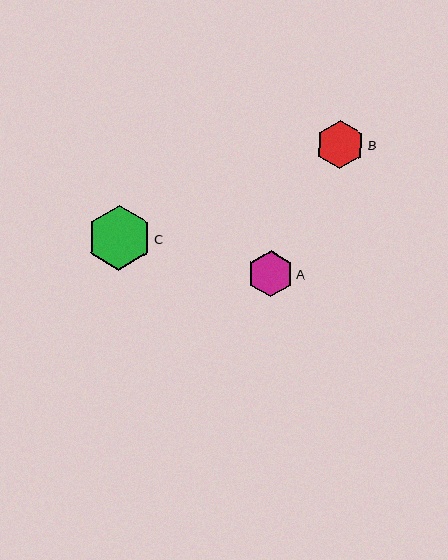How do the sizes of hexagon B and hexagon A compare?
Hexagon B and hexagon A are approximately the same size.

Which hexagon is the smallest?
Hexagon A is the smallest with a size of approximately 46 pixels.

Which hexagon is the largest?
Hexagon C is the largest with a size of approximately 64 pixels.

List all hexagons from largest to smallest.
From largest to smallest: C, B, A.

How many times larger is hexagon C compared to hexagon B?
Hexagon C is approximately 1.3 times the size of hexagon B.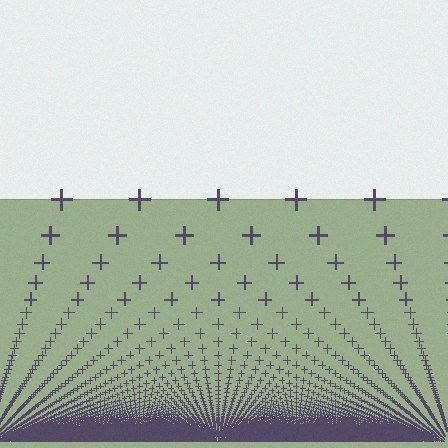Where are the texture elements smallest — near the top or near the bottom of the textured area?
Near the bottom.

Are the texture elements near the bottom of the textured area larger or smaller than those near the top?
Smaller. The gradient is inverted — elements near the bottom are smaller and denser.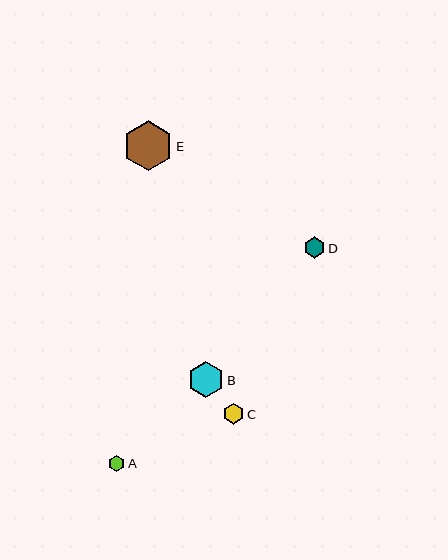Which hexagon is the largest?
Hexagon E is the largest with a size of approximately 50 pixels.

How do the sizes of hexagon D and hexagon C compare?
Hexagon D and hexagon C are approximately the same size.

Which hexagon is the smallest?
Hexagon A is the smallest with a size of approximately 16 pixels.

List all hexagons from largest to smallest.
From largest to smallest: E, B, D, C, A.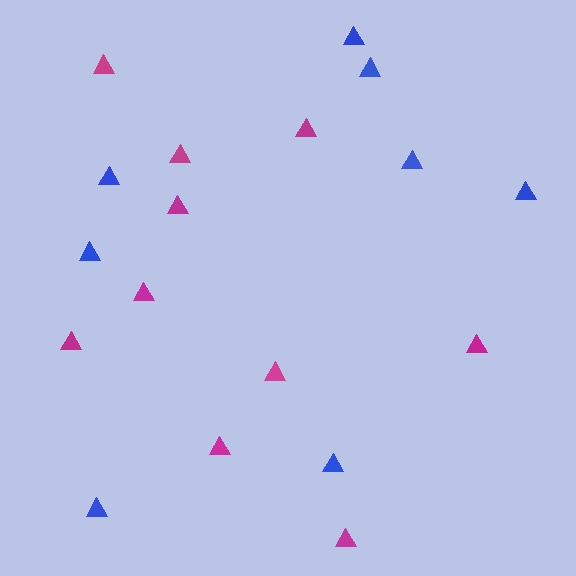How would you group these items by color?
There are 2 groups: one group of blue triangles (8) and one group of magenta triangles (10).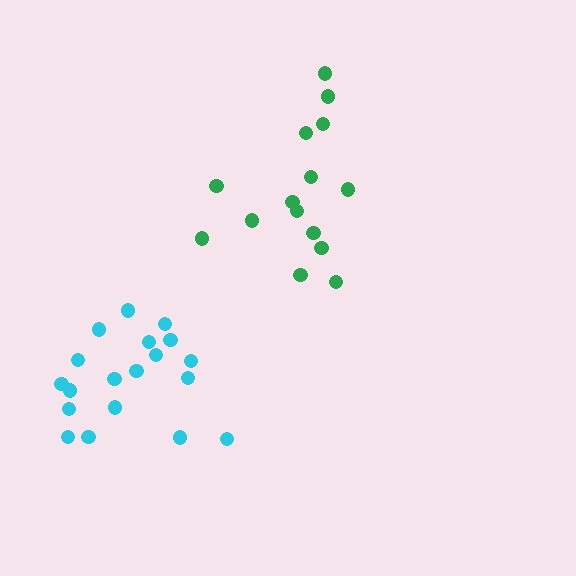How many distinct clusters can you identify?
There are 2 distinct clusters.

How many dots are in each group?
Group 1: 20 dots, Group 2: 15 dots (35 total).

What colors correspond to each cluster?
The clusters are colored: cyan, green.